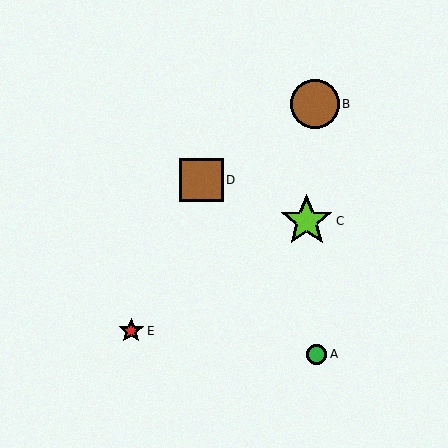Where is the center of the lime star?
The center of the lime star is at (307, 221).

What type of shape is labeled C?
Shape C is a lime star.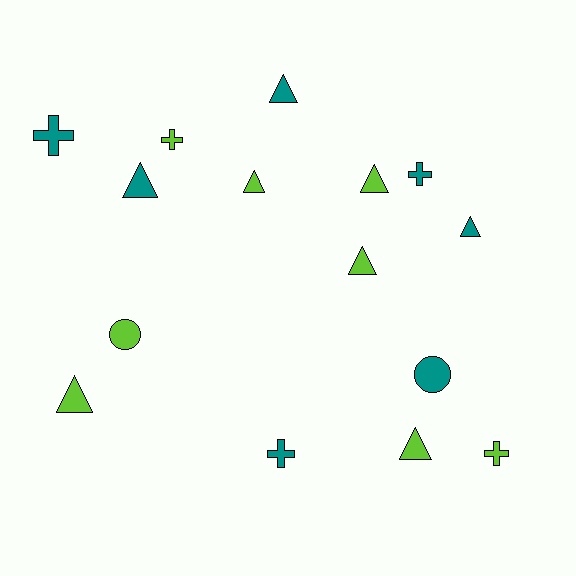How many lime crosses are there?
There are 2 lime crosses.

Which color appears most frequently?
Lime, with 8 objects.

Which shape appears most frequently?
Triangle, with 8 objects.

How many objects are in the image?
There are 15 objects.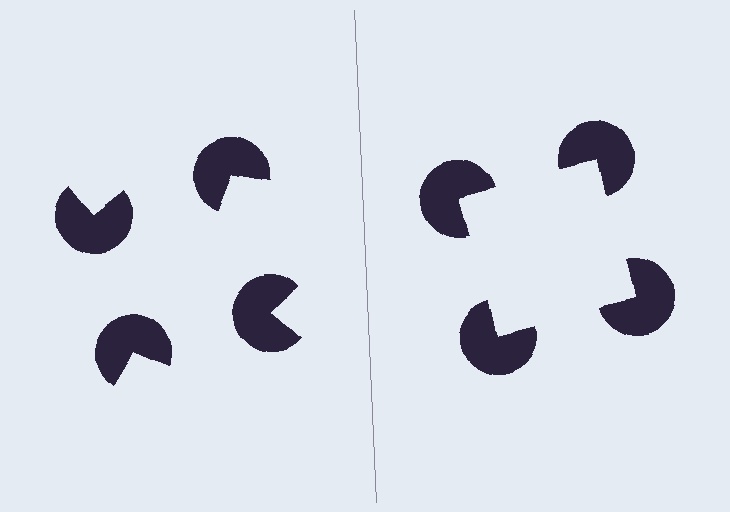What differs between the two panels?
The pac-man discs are positioned identically on both sides; only the wedge orientations differ. On the right they align to a square; on the left they are misaligned.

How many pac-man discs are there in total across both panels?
8 — 4 on each side.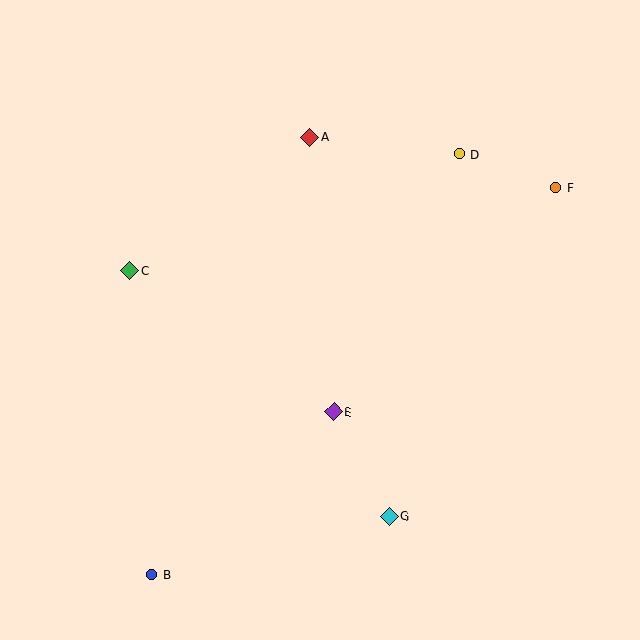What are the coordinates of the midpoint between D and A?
The midpoint between D and A is at (385, 146).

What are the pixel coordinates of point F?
Point F is at (556, 188).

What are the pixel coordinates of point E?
Point E is at (334, 412).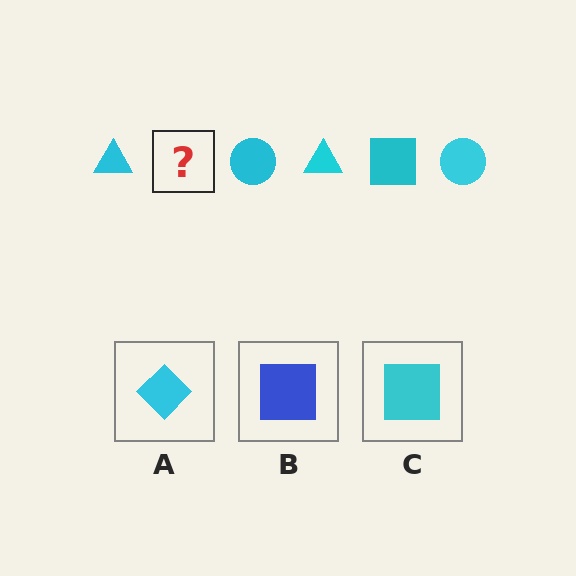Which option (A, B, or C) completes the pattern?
C.